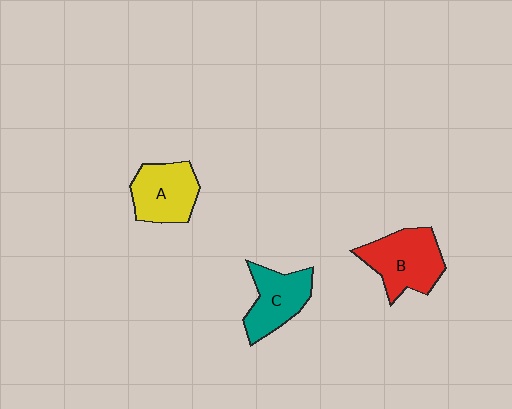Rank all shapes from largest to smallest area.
From largest to smallest: B (red), A (yellow), C (teal).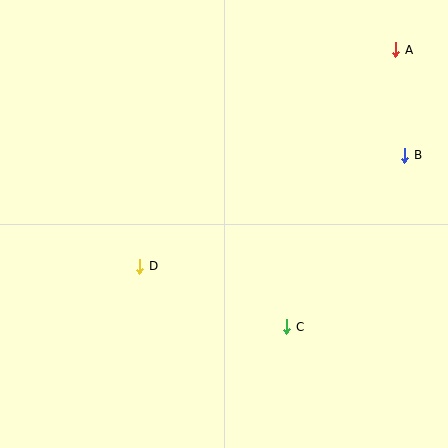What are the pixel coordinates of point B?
Point B is at (405, 155).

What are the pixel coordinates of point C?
Point C is at (287, 327).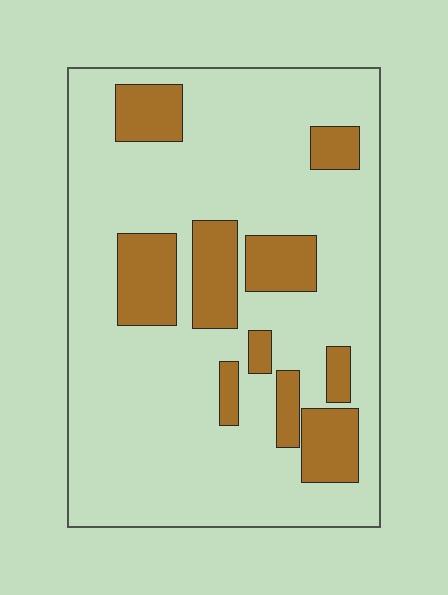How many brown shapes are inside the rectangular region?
10.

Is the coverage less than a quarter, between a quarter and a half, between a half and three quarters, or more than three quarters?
Less than a quarter.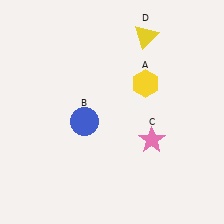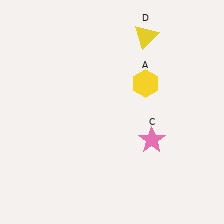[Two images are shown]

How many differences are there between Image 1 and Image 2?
There is 1 difference between the two images.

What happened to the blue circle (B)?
The blue circle (B) was removed in Image 2. It was in the bottom-left area of Image 1.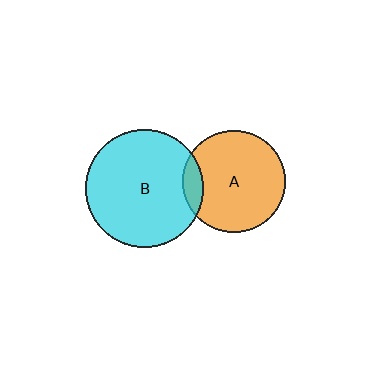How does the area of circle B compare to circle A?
Approximately 1.3 times.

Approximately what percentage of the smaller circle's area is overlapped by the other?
Approximately 10%.